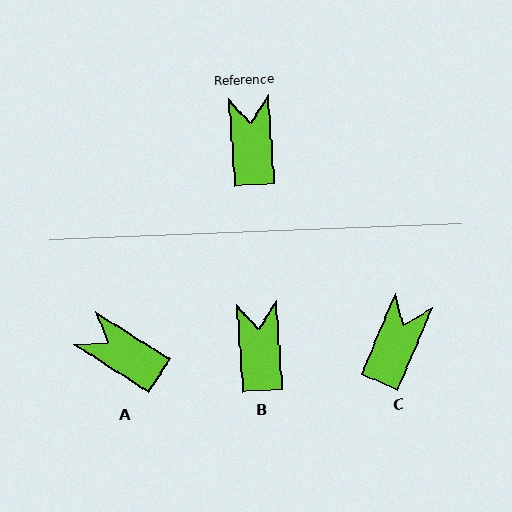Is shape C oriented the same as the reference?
No, it is off by about 27 degrees.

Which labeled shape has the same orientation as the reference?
B.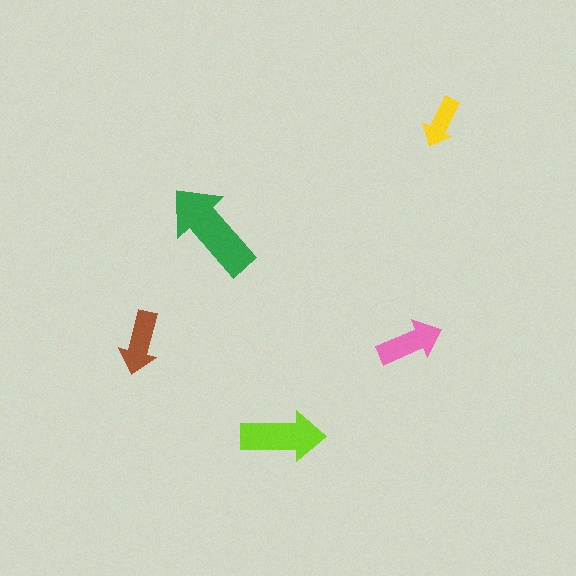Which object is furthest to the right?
The yellow arrow is rightmost.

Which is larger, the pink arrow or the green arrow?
The green one.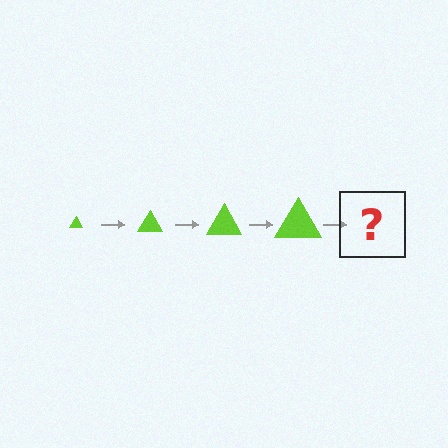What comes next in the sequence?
The next element should be a lime triangle, larger than the previous one.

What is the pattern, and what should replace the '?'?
The pattern is that the triangle gets progressively larger each step. The '?' should be a lime triangle, larger than the previous one.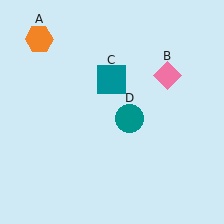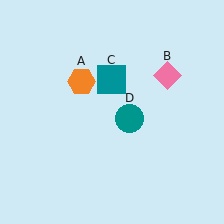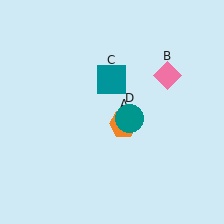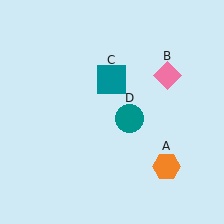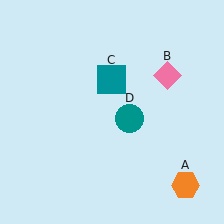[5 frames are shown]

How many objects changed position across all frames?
1 object changed position: orange hexagon (object A).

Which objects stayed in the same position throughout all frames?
Pink diamond (object B) and teal square (object C) and teal circle (object D) remained stationary.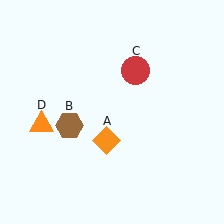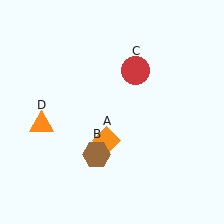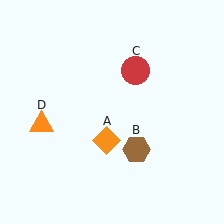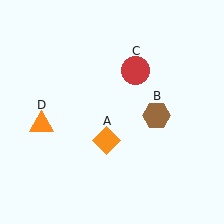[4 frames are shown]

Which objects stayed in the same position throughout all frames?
Orange diamond (object A) and red circle (object C) and orange triangle (object D) remained stationary.